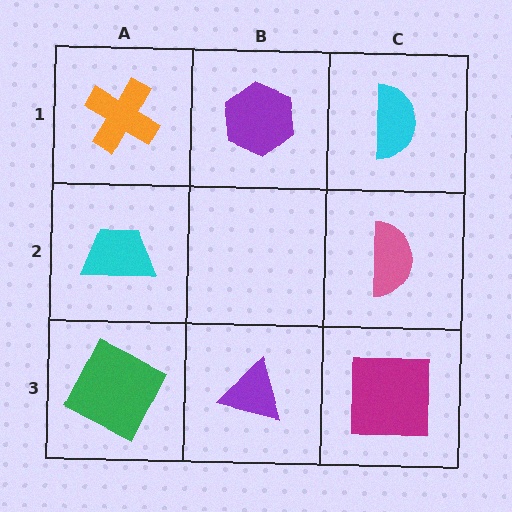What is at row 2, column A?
A cyan trapezoid.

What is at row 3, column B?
A purple triangle.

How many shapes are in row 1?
3 shapes.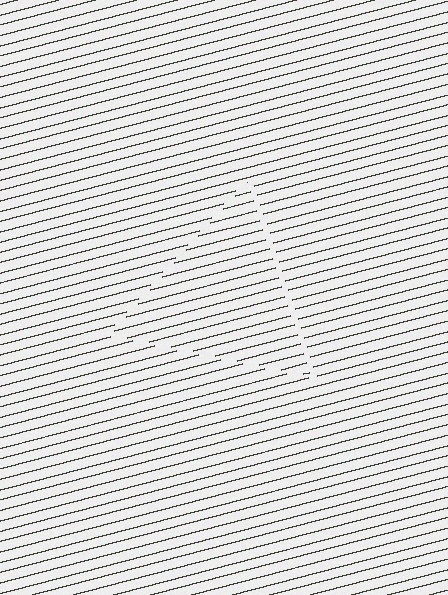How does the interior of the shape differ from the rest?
The interior of the shape contains the same grating, shifted by half a period — the contour is defined by the phase discontinuity where line-ends from the inner and outer gratings abut.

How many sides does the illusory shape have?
3 sides — the line-ends trace a triangle.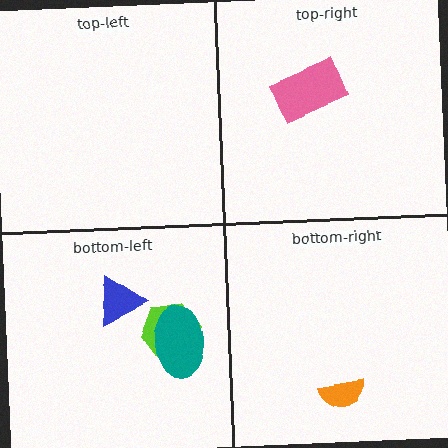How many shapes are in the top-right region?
1.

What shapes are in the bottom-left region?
The lime hexagon, the teal ellipse, the blue triangle.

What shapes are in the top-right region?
The pink rectangle.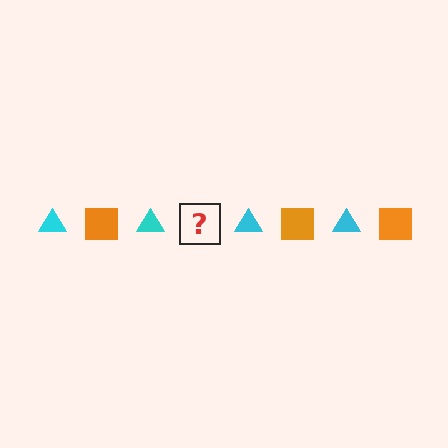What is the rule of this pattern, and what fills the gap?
The rule is that the pattern alternates between cyan triangle and orange square. The gap should be filled with an orange square.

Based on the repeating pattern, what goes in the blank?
The blank should be an orange square.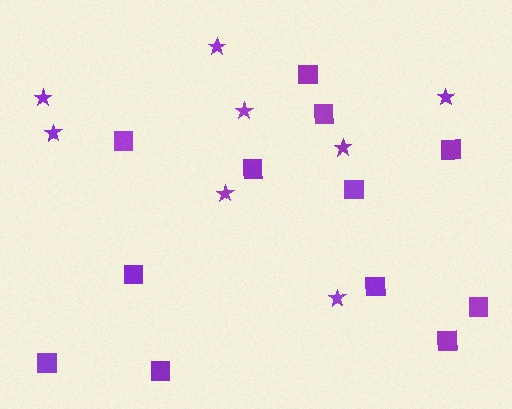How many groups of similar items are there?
There are 2 groups: one group of stars (8) and one group of squares (12).